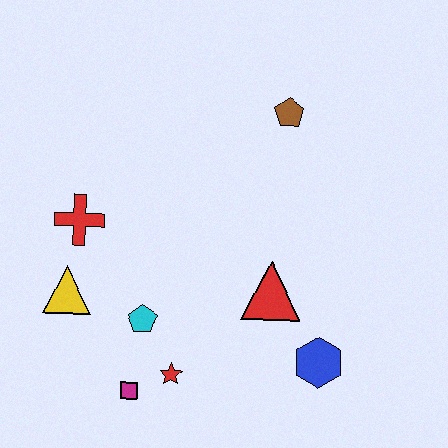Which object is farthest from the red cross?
The blue hexagon is farthest from the red cross.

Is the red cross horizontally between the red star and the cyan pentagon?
No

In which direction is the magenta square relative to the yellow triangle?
The magenta square is below the yellow triangle.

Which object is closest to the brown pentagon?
The red triangle is closest to the brown pentagon.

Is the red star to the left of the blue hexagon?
Yes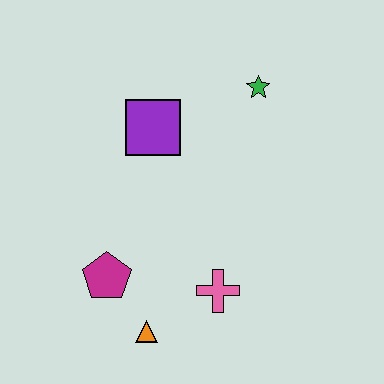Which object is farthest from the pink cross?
The green star is farthest from the pink cross.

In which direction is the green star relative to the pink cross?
The green star is above the pink cross.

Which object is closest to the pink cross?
The orange triangle is closest to the pink cross.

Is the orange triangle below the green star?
Yes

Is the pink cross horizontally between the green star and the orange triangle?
Yes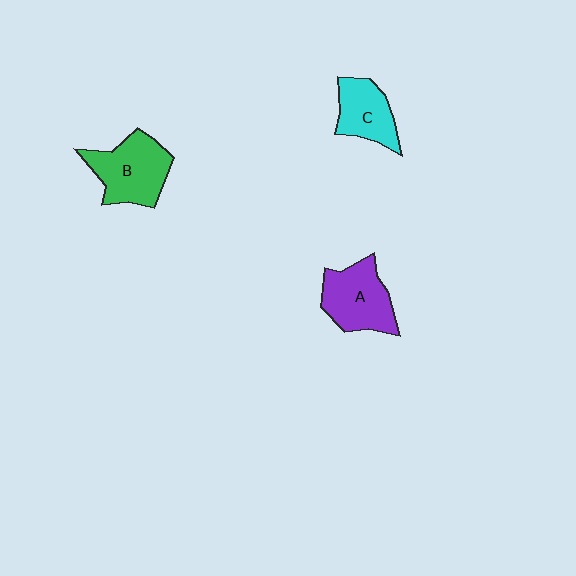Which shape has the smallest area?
Shape C (cyan).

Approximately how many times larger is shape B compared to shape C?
Approximately 1.4 times.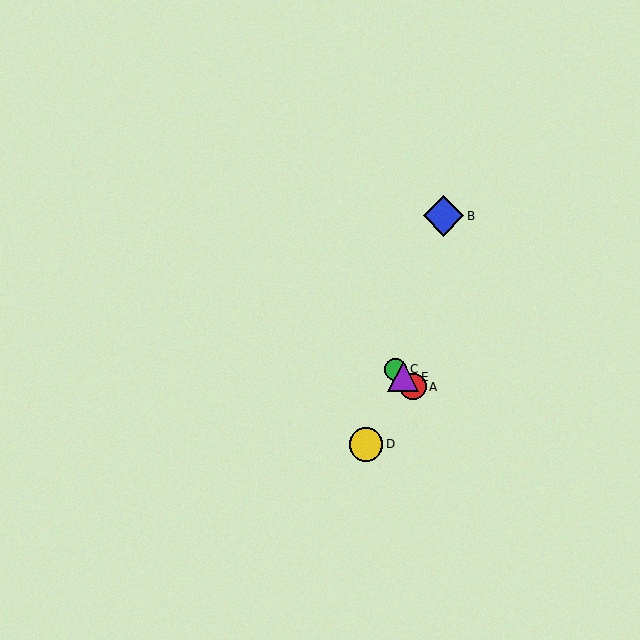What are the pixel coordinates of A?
Object A is at (413, 387).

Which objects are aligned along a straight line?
Objects A, C, E are aligned along a straight line.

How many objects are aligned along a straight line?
3 objects (A, C, E) are aligned along a straight line.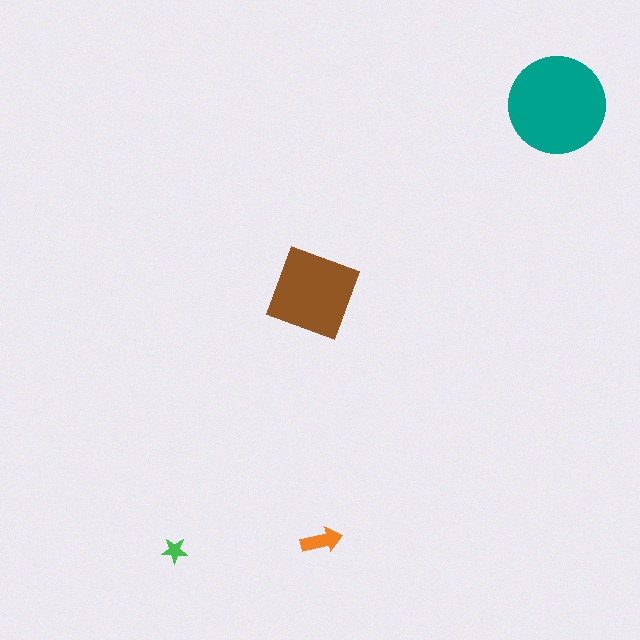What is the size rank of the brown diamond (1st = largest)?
2nd.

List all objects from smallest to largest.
The green star, the orange arrow, the brown diamond, the teal circle.